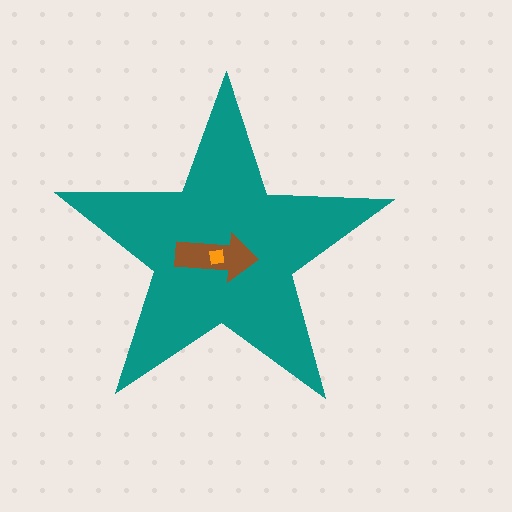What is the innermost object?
The orange square.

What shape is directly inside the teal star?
The brown arrow.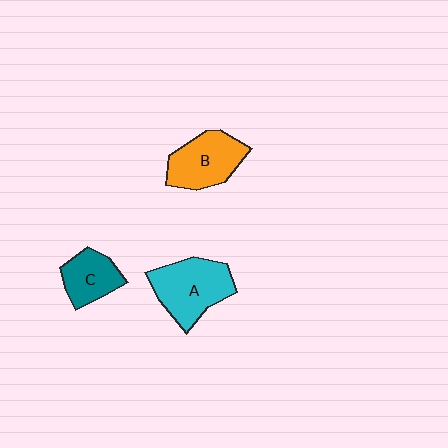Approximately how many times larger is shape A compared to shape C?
Approximately 1.6 times.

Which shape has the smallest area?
Shape C (teal).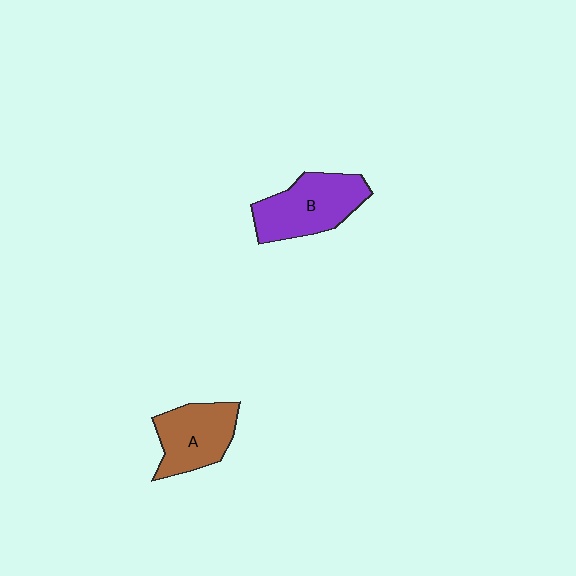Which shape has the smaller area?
Shape A (brown).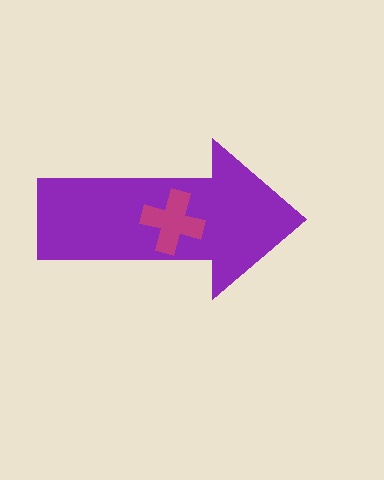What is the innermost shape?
The magenta cross.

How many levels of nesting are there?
2.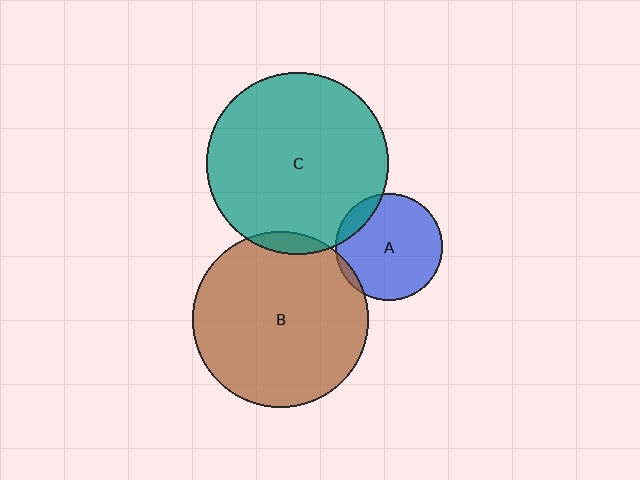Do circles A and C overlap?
Yes.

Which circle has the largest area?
Circle C (teal).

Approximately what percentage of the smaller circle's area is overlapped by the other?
Approximately 10%.